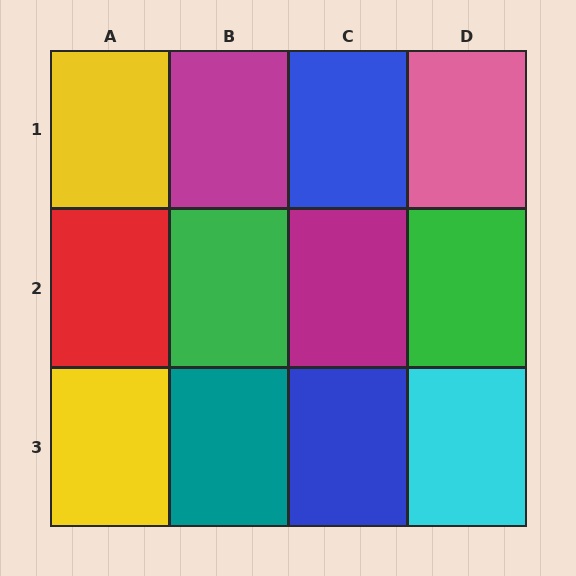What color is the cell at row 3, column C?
Blue.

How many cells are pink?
1 cell is pink.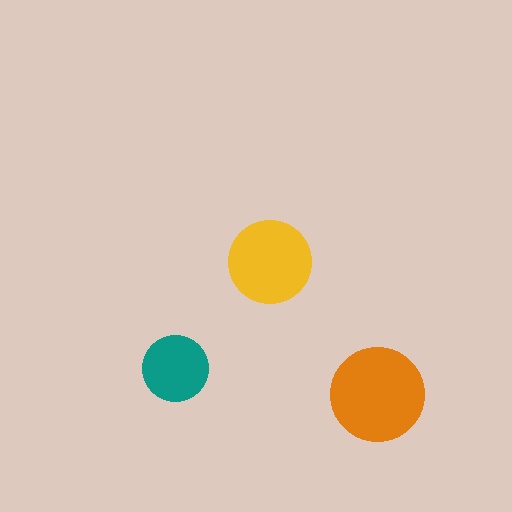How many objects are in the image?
There are 3 objects in the image.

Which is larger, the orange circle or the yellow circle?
The orange one.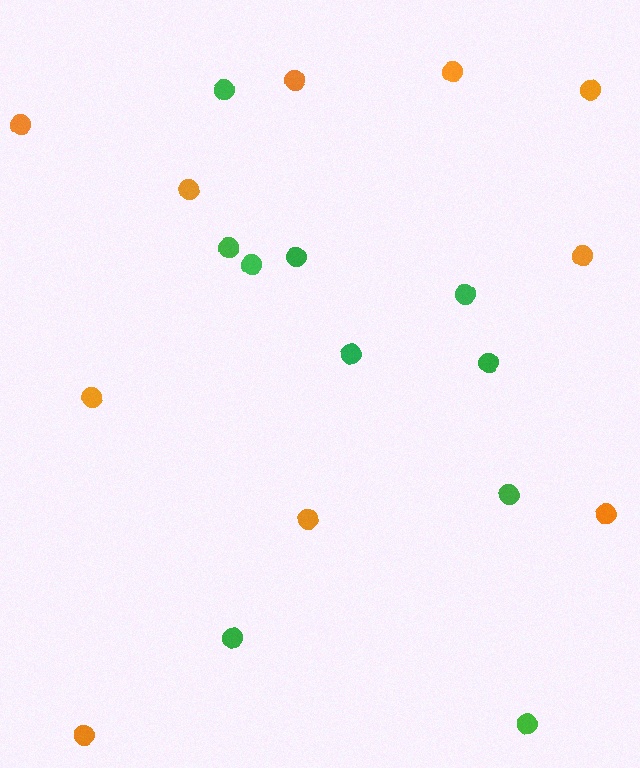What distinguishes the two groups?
There are 2 groups: one group of green circles (10) and one group of orange circles (10).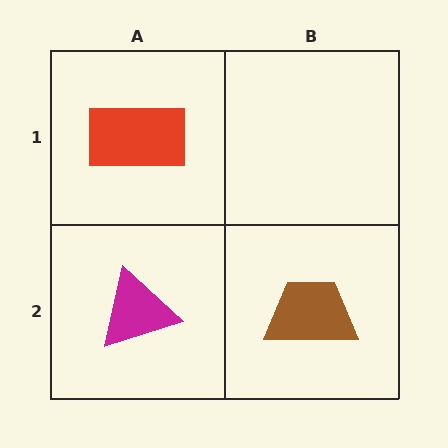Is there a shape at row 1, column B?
No, that cell is empty.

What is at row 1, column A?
A red rectangle.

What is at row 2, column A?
A magenta triangle.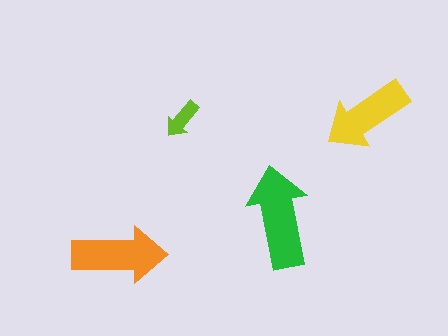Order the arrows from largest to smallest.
the green one, the orange one, the yellow one, the lime one.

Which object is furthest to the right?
The yellow arrow is rightmost.